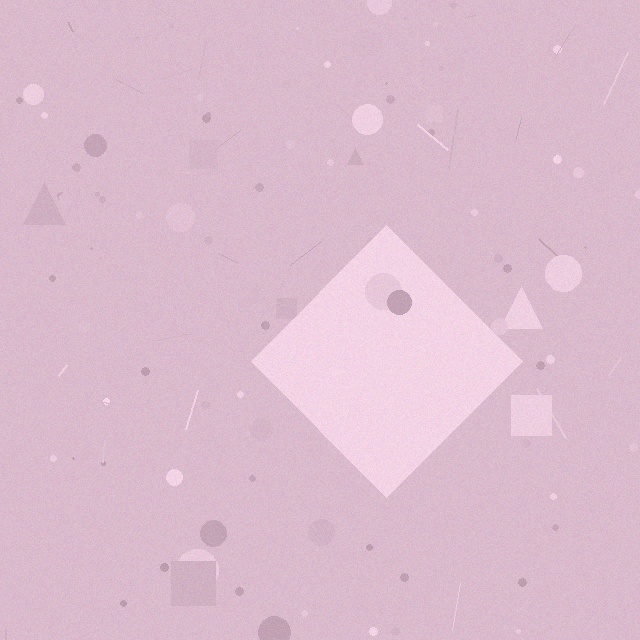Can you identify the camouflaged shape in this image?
The camouflaged shape is a diamond.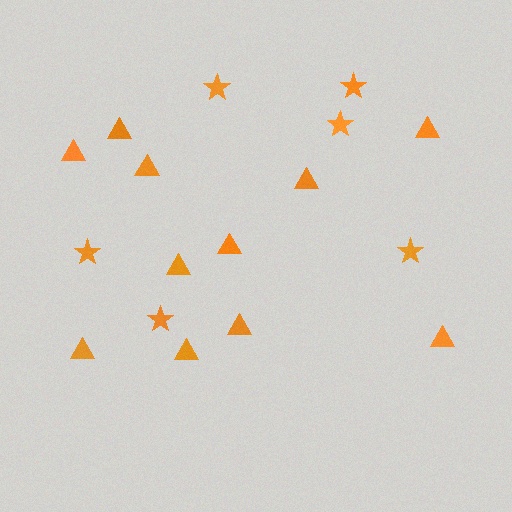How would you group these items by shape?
There are 2 groups: one group of stars (6) and one group of triangles (11).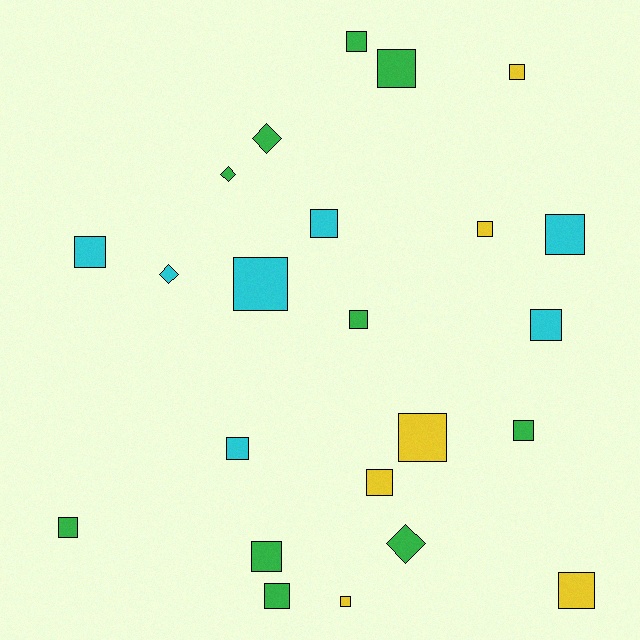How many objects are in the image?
There are 23 objects.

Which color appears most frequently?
Green, with 10 objects.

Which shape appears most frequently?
Square, with 19 objects.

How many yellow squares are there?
There are 6 yellow squares.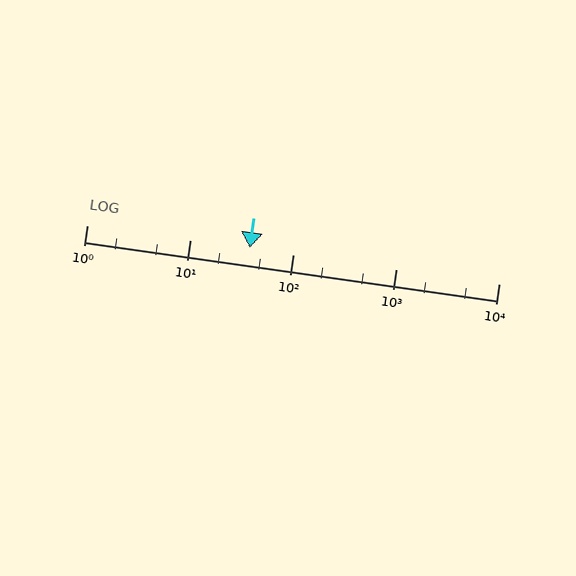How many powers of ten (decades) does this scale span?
The scale spans 4 decades, from 1 to 10000.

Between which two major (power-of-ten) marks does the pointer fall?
The pointer is between 10 and 100.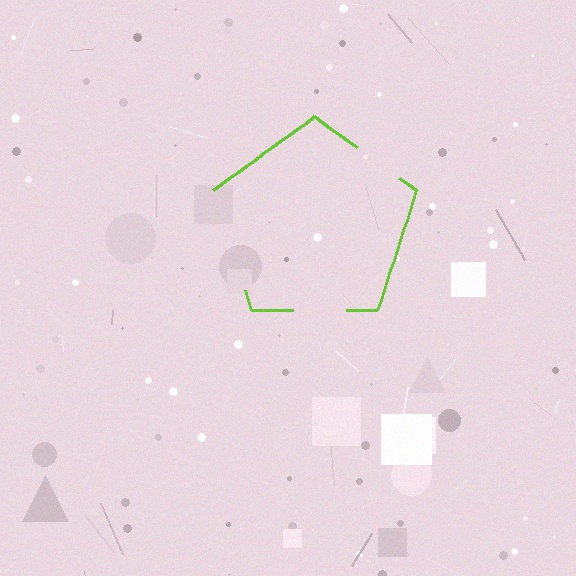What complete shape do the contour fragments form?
The contour fragments form a pentagon.